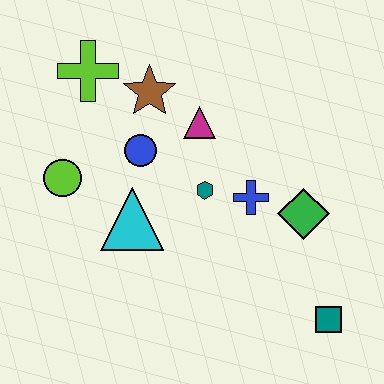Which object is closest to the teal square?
The green diamond is closest to the teal square.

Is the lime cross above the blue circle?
Yes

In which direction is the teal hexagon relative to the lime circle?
The teal hexagon is to the right of the lime circle.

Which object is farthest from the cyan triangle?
The teal square is farthest from the cyan triangle.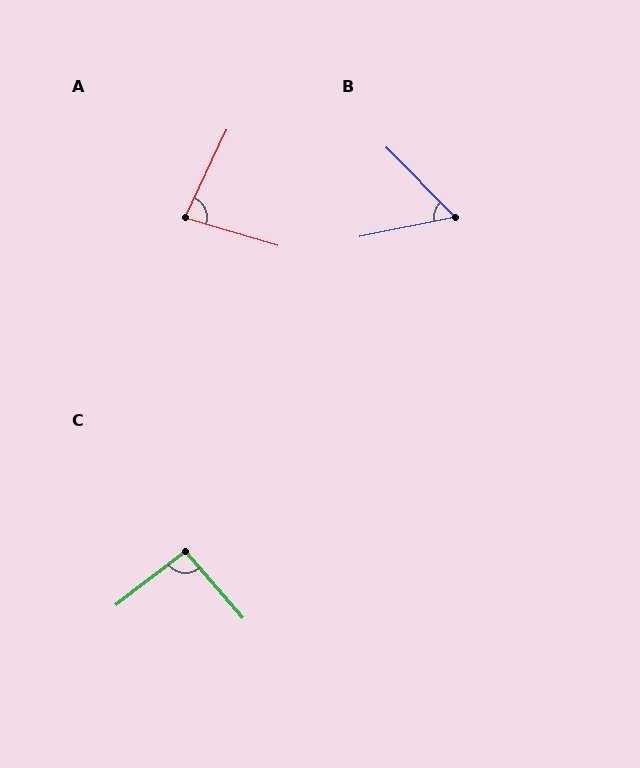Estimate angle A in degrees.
Approximately 81 degrees.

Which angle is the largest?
C, at approximately 94 degrees.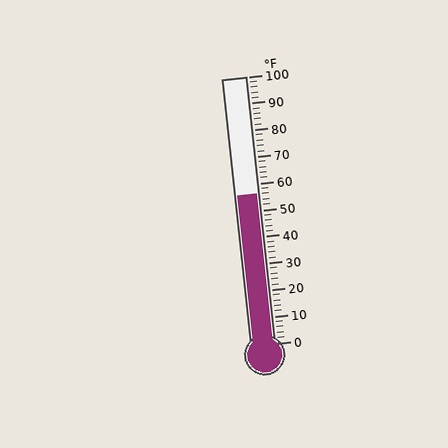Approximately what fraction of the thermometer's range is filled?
The thermometer is filled to approximately 55% of its range.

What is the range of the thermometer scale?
The thermometer scale ranges from 0°F to 100°F.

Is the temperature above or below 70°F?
The temperature is below 70°F.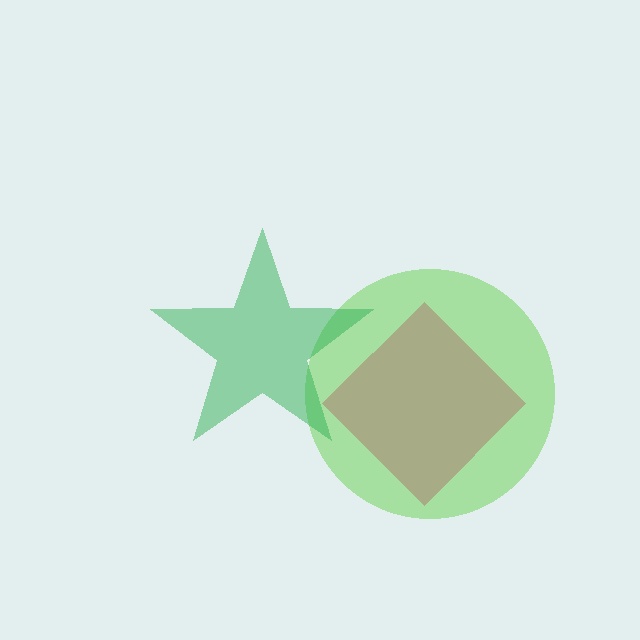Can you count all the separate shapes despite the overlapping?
Yes, there are 3 separate shapes.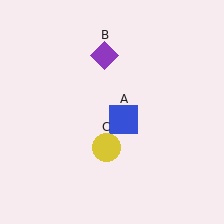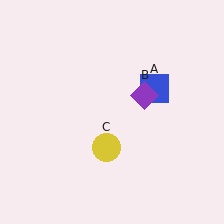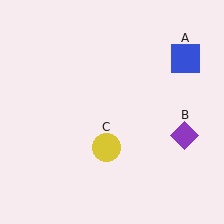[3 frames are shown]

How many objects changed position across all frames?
2 objects changed position: blue square (object A), purple diamond (object B).